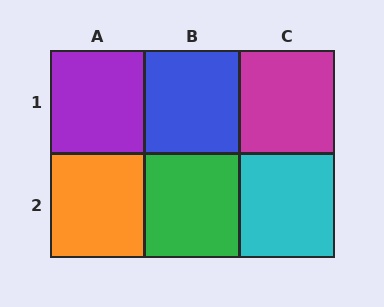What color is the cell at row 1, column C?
Magenta.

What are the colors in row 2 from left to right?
Orange, green, cyan.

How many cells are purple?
1 cell is purple.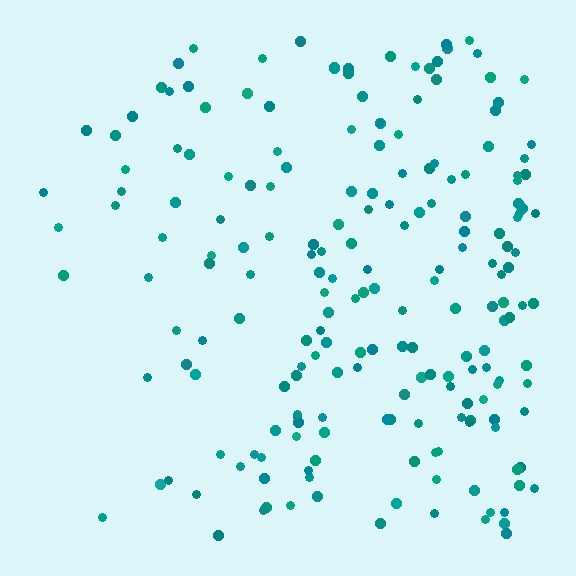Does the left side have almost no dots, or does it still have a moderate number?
Still a moderate number, just noticeably fewer than the right.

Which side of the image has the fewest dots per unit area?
The left.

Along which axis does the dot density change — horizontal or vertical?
Horizontal.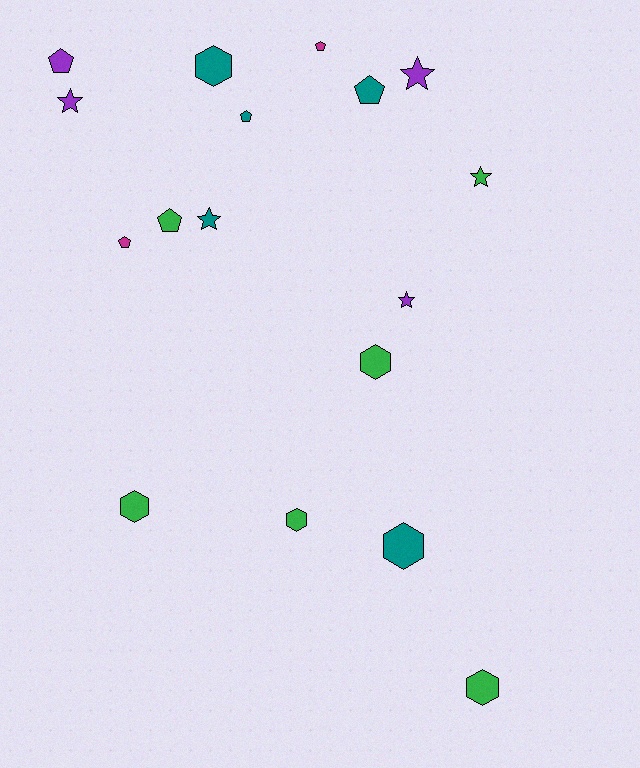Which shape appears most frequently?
Pentagon, with 6 objects.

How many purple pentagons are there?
There is 1 purple pentagon.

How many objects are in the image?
There are 17 objects.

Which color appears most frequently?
Green, with 6 objects.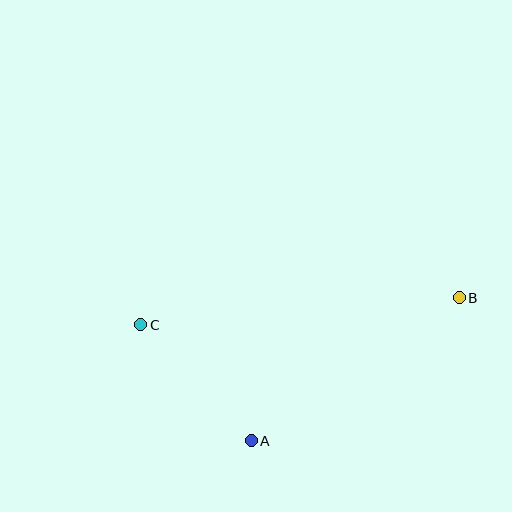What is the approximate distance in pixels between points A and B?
The distance between A and B is approximately 252 pixels.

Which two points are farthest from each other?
Points B and C are farthest from each other.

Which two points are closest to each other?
Points A and C are closest to each other.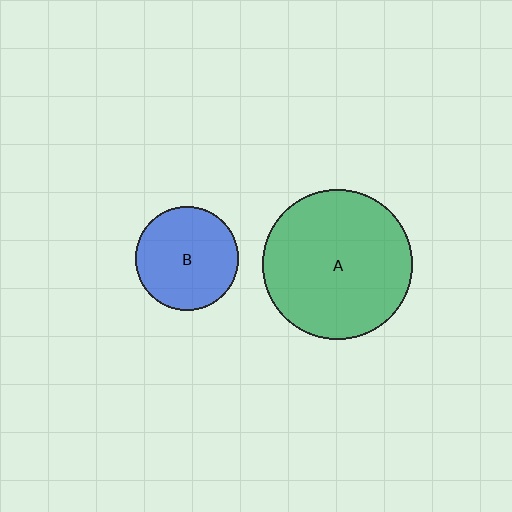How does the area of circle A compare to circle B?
Approximately 2.1 times.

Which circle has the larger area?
Circle A (green).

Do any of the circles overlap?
No, none of the circles overlap.